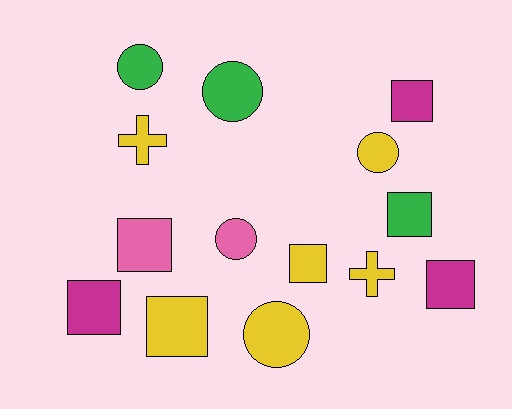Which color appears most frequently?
Yellow, with 6 objects.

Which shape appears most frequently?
Square, with 7 objects.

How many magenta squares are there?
There are 3 magenta squares.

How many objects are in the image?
There are 14 objects.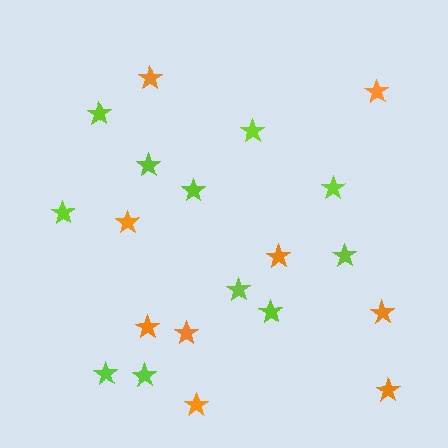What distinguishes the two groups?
There are 2 groups: one group of lime stars (11) and one group of orange stars (9).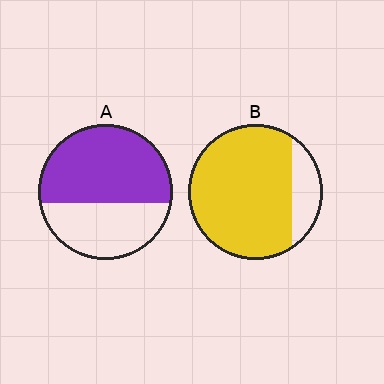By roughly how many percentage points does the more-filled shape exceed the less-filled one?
By roughly 20 percentage points (B over A).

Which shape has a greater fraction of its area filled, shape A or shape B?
Shape B.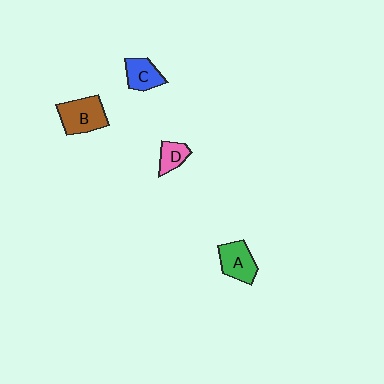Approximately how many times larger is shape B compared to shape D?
Approximately 1.9 times.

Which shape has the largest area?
Shape B (brown).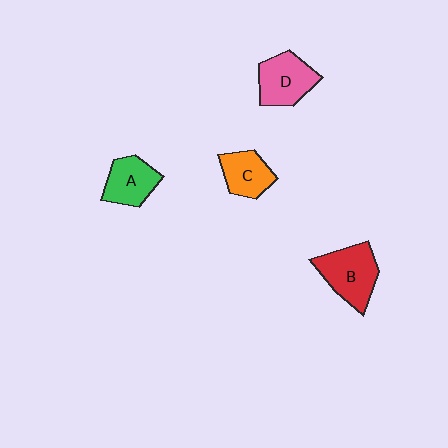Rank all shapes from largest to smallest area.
From largest to smallest: B (red), D (pink), A (green), C (orange).